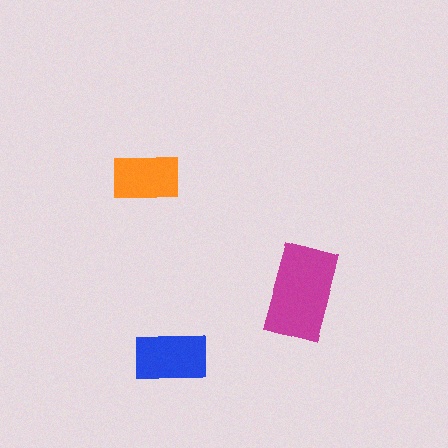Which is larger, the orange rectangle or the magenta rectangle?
The magenta one.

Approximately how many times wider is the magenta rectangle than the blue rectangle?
About 1.5 times wider.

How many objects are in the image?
There are 3 objects in the image.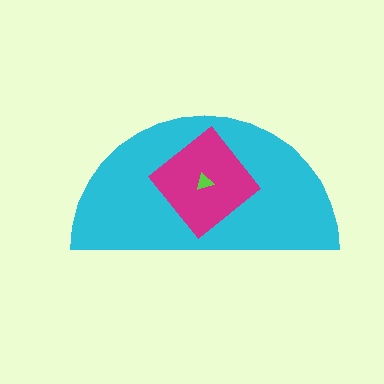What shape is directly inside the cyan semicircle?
The magenta diamond.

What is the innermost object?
The lime triangle.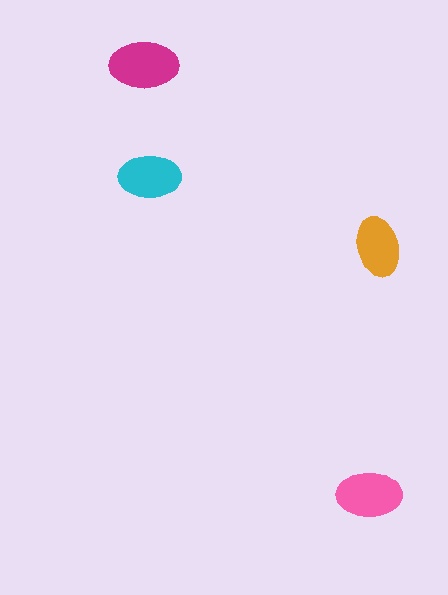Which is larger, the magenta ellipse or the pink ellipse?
The magenta one.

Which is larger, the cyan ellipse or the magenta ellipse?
The magenta one.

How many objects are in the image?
There are 4 objects in the image.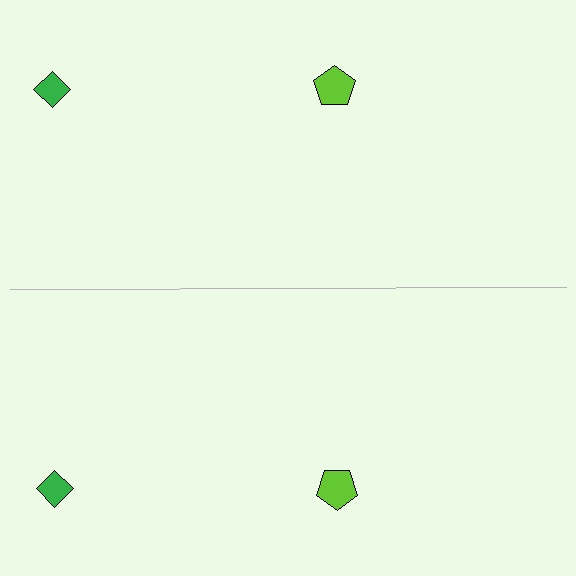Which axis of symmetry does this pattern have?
The pattern has a horizontal axis of symmetry running through the center of the image.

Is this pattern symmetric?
Yes, this pattern has bilateral (reflection) symmetry.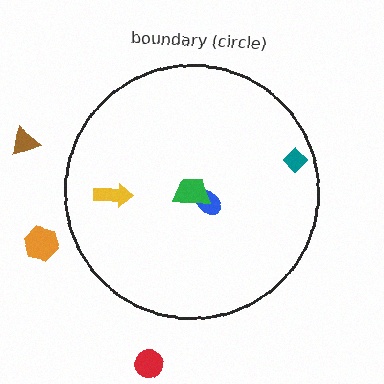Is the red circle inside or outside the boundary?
Outside.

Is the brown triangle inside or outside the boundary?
Outside.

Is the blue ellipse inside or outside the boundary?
Inside.